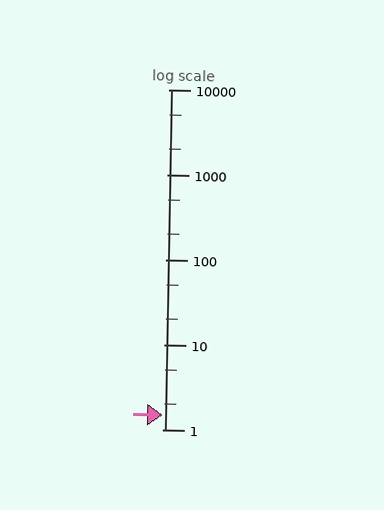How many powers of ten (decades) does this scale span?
The scale spans 4 decades, from 1 to 10000.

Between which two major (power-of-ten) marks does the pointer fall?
The pointer is between 1 and 10.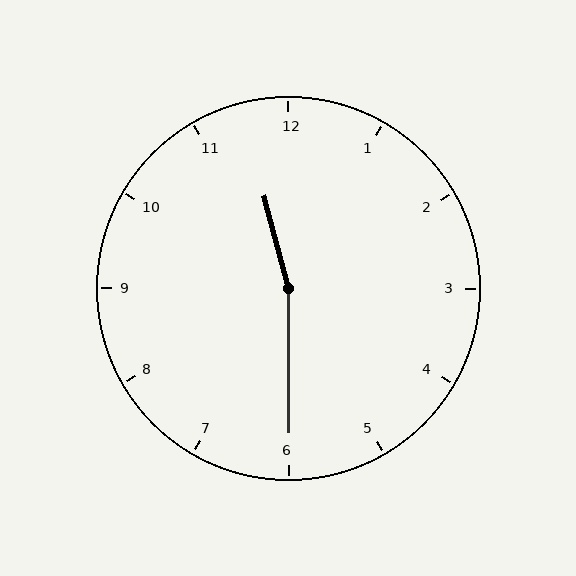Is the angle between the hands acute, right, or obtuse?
It is obtuse.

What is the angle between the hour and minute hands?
Approximately 165 degrees.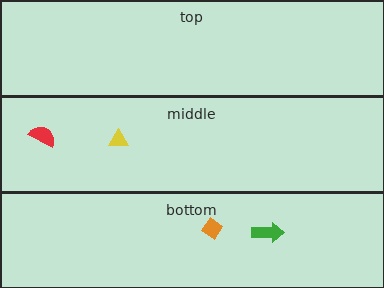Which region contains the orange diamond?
The bottom region.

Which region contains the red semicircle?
The middle region.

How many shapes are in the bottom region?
2.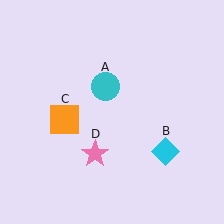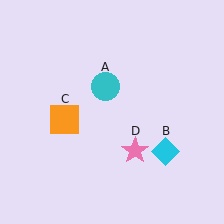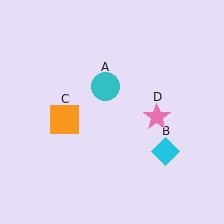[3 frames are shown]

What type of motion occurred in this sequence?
The pink star (object D) rotated counterclockwise around the center of the scene.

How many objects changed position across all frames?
1 object changed position: pink star (object D).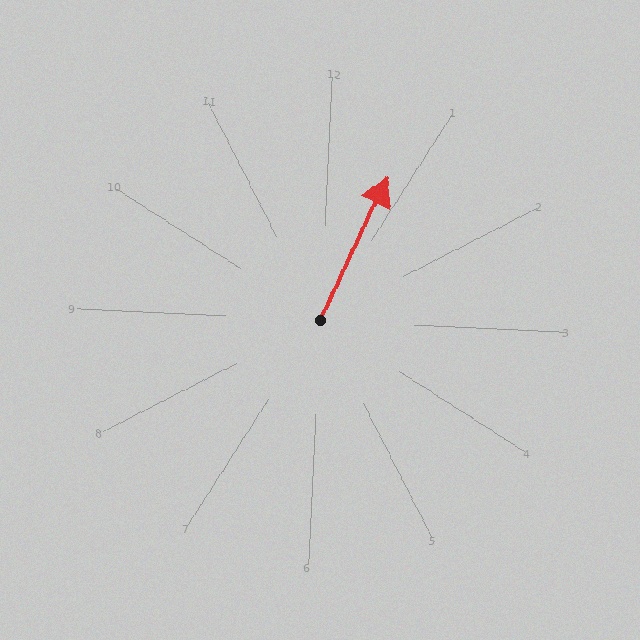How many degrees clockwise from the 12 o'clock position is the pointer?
Approximately 23 degrees.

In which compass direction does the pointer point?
Northeast.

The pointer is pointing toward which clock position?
Roughly 1 o'clock.